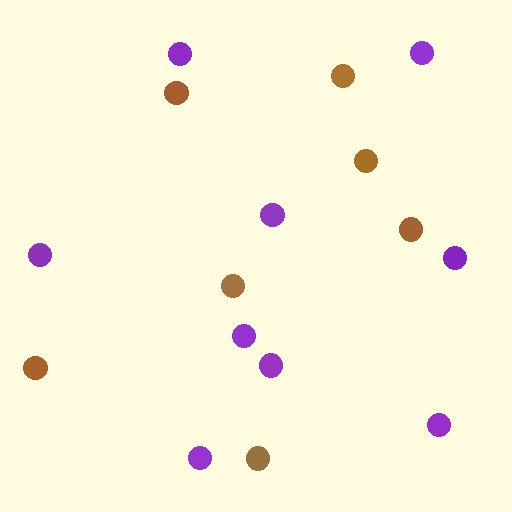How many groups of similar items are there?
There are 2 groups: one group of purple circles (9) and one group of brown circles (7).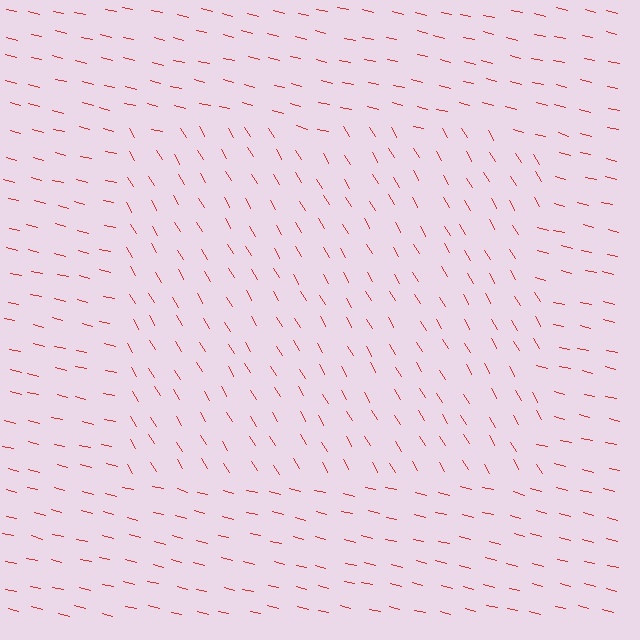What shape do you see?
I see a rectangle.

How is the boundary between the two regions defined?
The boundary is defined purely by a change in line orientation (approximately 45 degrees difference). All lines are the same color and thickness.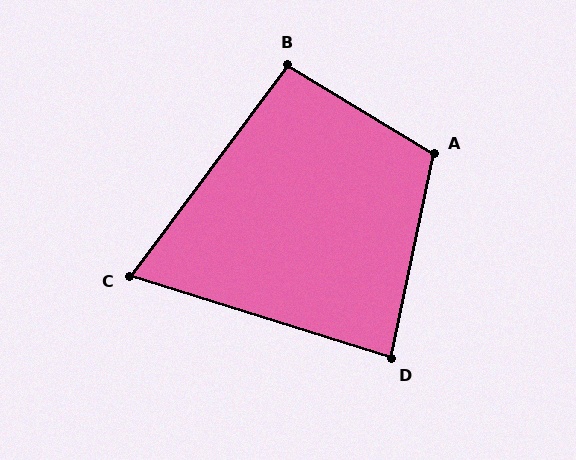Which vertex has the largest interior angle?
A, at approximately 109 degrees.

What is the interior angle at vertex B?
Approximately 96 degrees (obtuse).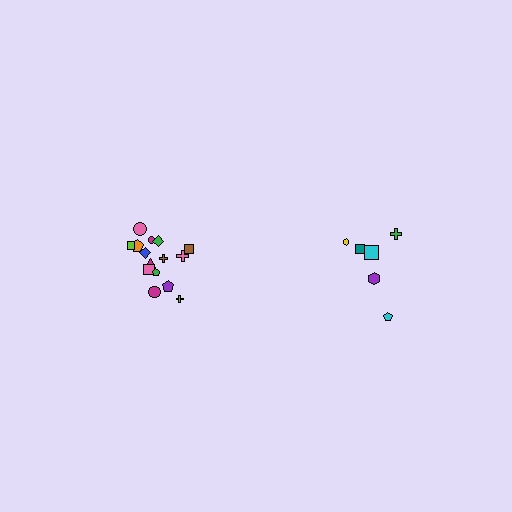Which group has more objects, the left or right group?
The left group.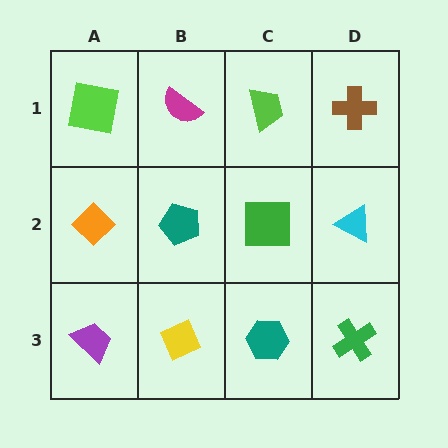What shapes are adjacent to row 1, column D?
A cyan triangle (row 2, column D), a lime trapezoid (row 1, column C).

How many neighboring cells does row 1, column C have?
3.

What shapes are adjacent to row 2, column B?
A magenta semicircle (row 1, column B), a yellow diamond (row 3, column B), an orange diamond (row 2, column A), a green square (row 2, column C).